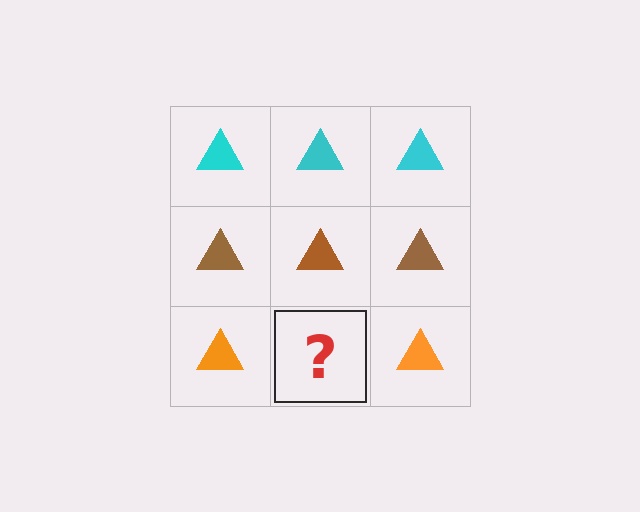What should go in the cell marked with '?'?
The missing cell should contain an orange triangle.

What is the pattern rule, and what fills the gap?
The rule is that each row has a consistent color. The gap should be filled with an orange triangle.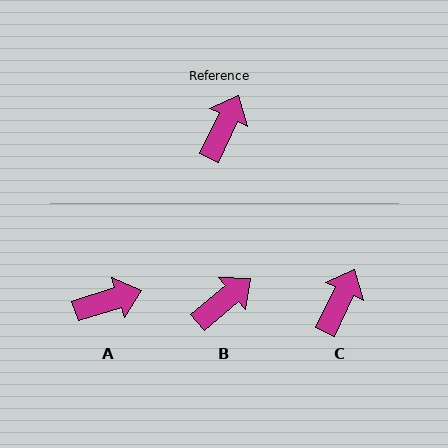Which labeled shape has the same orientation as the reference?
C.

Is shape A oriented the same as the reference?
No, it is off by about 47 degrees.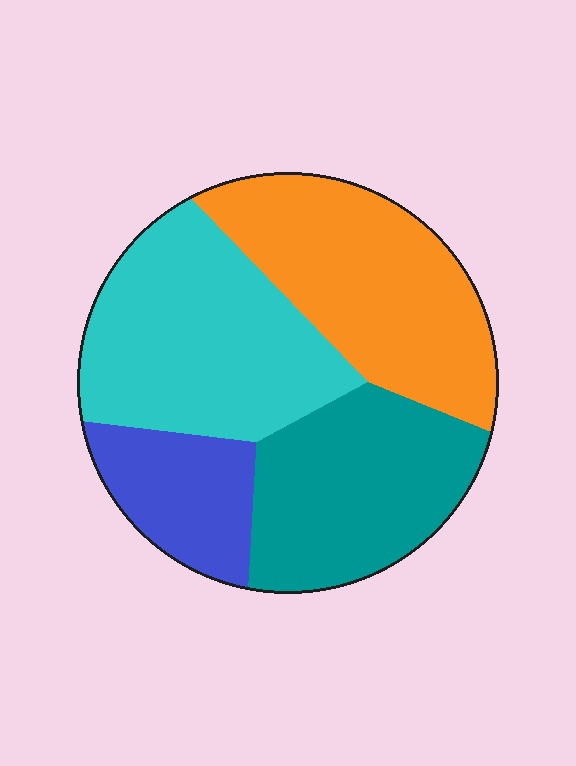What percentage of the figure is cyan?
Cyan covers around 30% of the figure.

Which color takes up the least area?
Blue, at roughly 15%.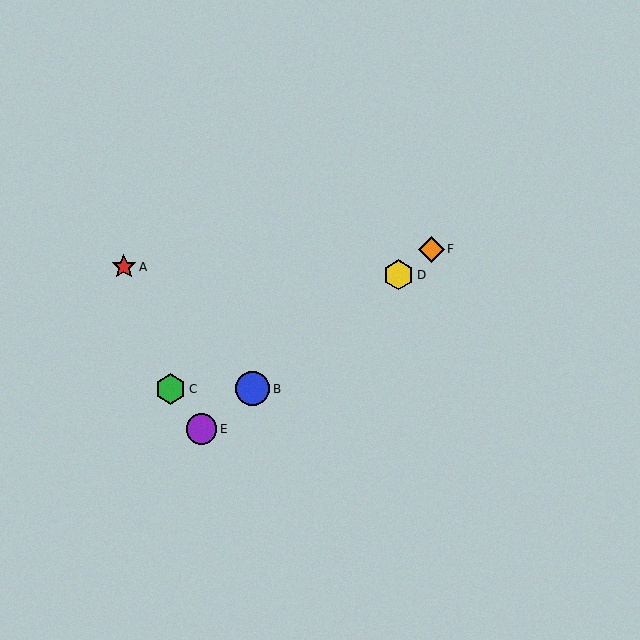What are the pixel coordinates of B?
Object B is at (253, 389).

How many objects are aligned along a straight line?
4 objects (B, D, E, F) are aligned along a straight line.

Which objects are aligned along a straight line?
Objects B, D, E, F are aligned along a straight line.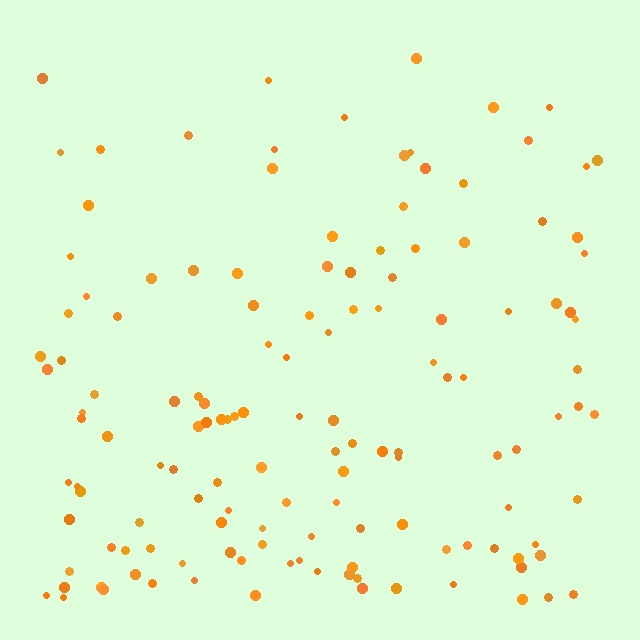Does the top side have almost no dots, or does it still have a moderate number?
Still a moderate number, just noticeably fewer than the bottom.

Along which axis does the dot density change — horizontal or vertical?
Vertical.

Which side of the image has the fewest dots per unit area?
The top.